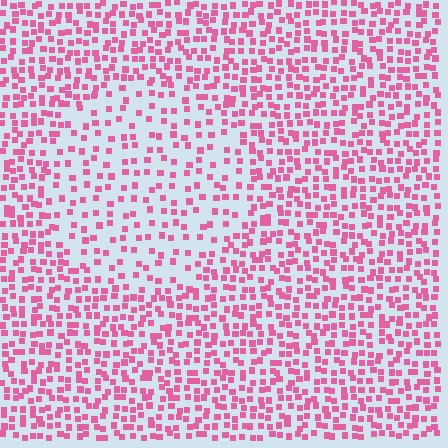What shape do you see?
I see a circle.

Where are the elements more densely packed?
The elements are more densely packed outside the circle boundary.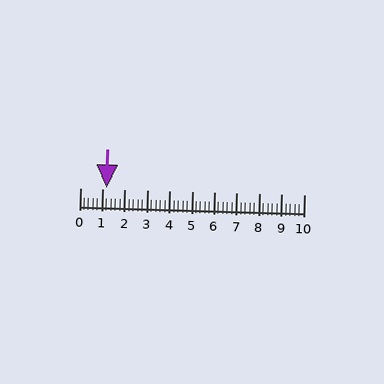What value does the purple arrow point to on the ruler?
The purple arrow points to approximately 1.2.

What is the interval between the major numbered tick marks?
The major tick marks are spaced 1 units apart.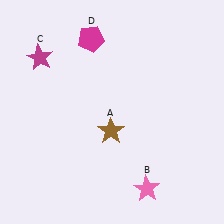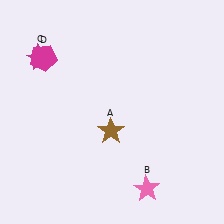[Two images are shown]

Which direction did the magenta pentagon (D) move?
The magenta pentagon (D) moved left.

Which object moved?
The magenta pentagon (D) moved left.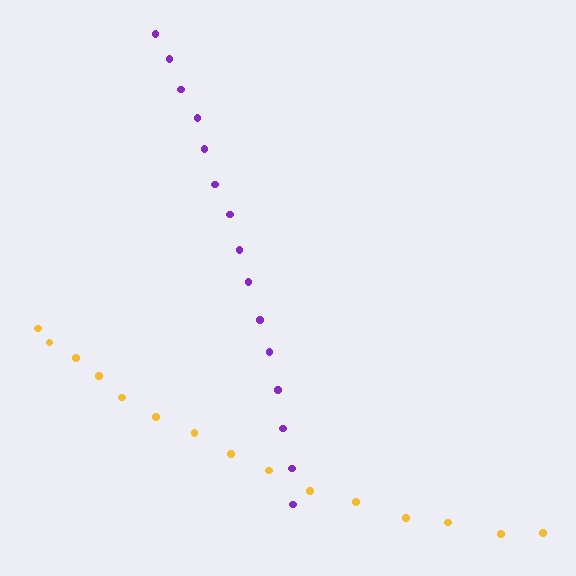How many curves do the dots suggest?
There are 2 distinct paths.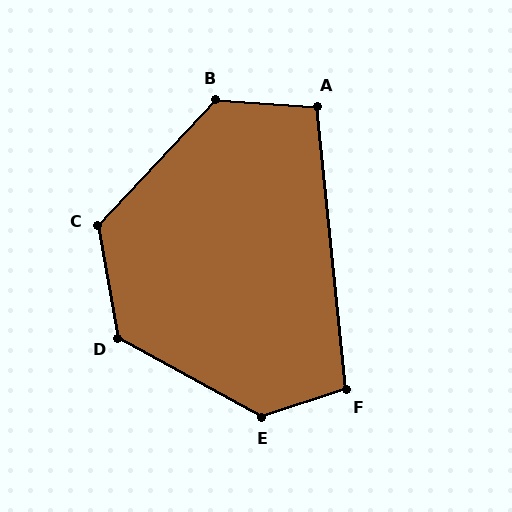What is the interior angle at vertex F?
Approximately 102 degrees (obtuse).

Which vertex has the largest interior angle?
E, at approximately 133 degrees.